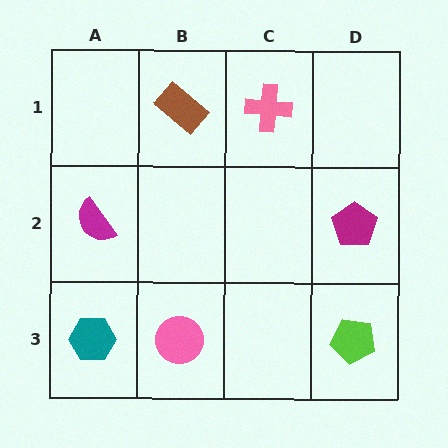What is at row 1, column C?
A pink cross.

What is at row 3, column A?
A teal hexagon.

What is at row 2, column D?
A magenta pentagon.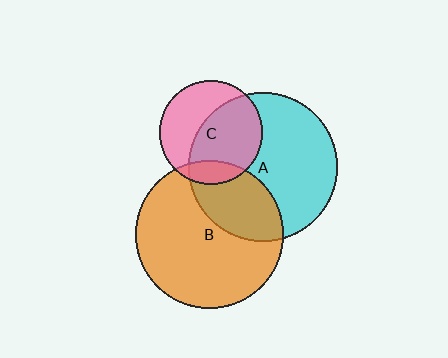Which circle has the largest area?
Circle A (cyan).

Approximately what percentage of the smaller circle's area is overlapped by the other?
Approximately 55%.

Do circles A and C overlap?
Yes.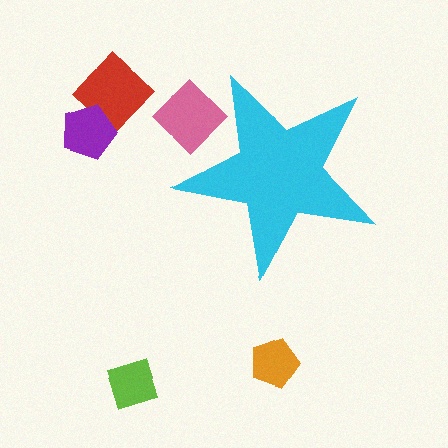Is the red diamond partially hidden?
No, the red diamond is fully visible.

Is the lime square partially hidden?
No, the lime square is fully visible.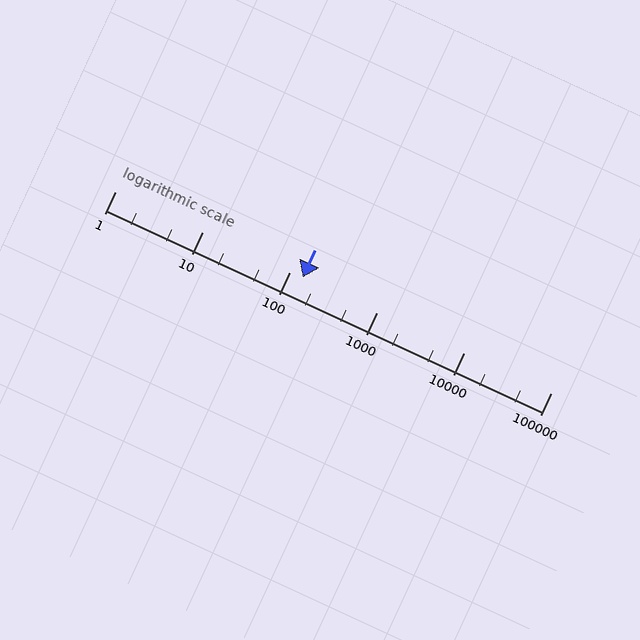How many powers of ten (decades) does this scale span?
The scale spans 5 decades, from 1 to 100000.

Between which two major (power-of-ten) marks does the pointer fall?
The pointer is between 100 and 1000.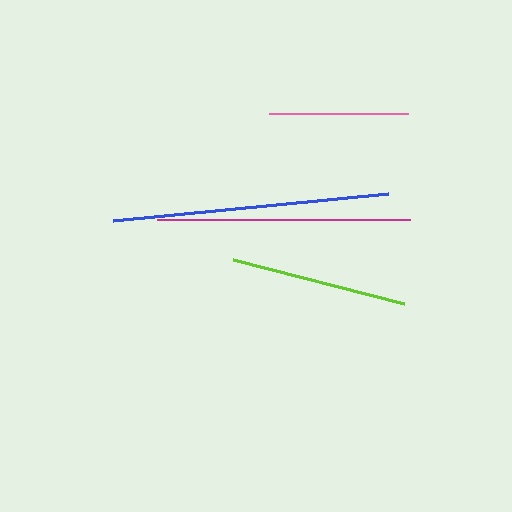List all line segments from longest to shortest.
From longest to shortest: blue, magenta, lime, pink.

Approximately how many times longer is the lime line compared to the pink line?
The lime line is approximately 1.3 times the length of the pink line.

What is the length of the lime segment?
The lime segment is approximately 176 pixels long.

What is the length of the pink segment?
The pink segment is approximately 139 pixels long.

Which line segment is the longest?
The blue line is the longest at approximately 277 pixels.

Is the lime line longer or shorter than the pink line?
The lime line is longer than the pink line.